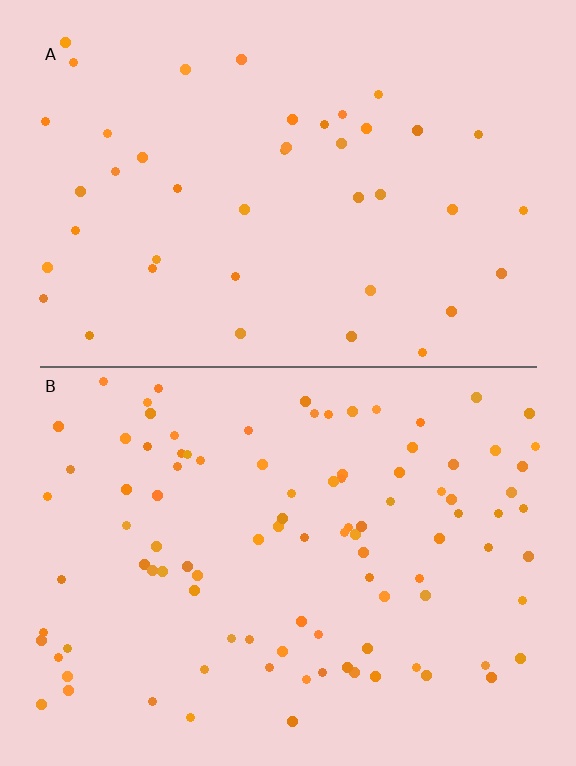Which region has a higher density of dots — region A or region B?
B (the bottom).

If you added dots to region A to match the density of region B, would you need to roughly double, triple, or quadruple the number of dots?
Approximately double.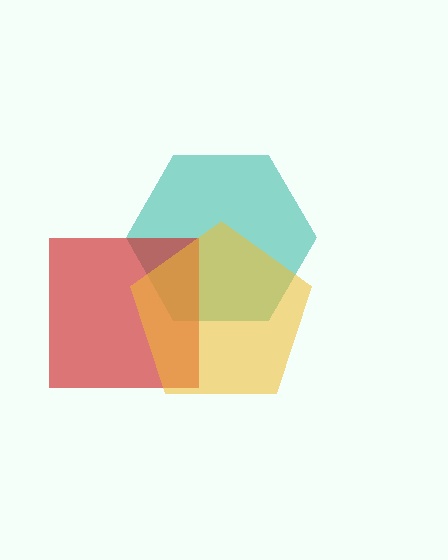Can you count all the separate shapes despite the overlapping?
Yes, there are 3 separate shapes.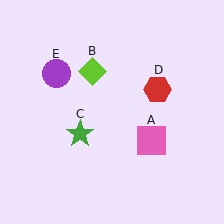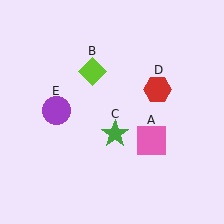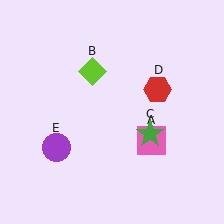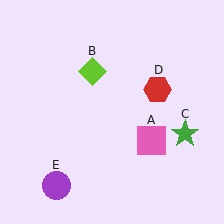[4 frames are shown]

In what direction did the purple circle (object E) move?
The purple circle (object E) moved down.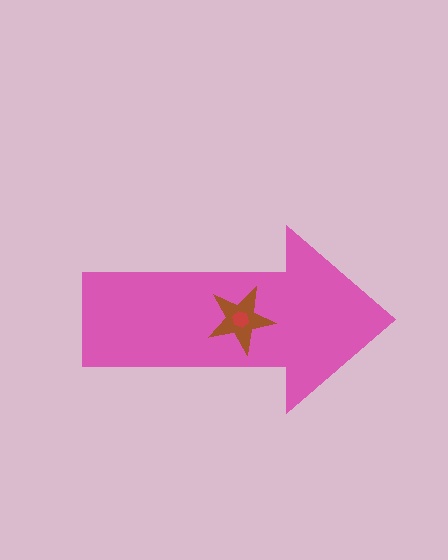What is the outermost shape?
The pink arrow.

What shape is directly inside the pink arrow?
The brown star.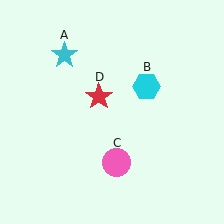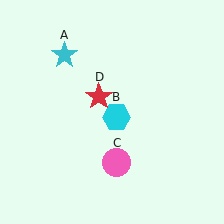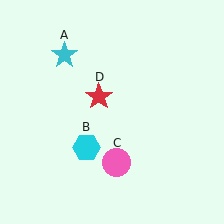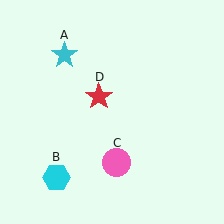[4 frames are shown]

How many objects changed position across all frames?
1 object changed position: cyan hexagon (object B).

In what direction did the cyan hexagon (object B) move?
The cyan hexagon (object B) moved down and to the left.